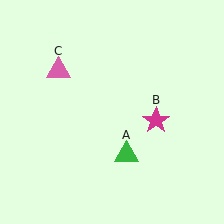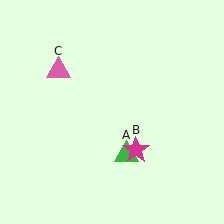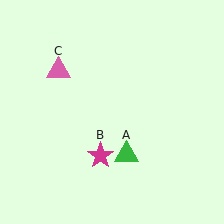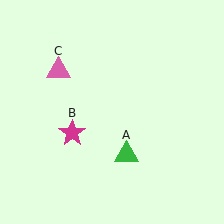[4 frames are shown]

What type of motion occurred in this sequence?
The magenta star (object B) rotated clockwise around the center of the scene.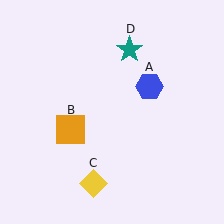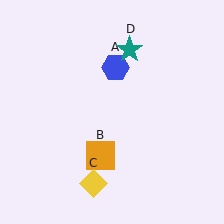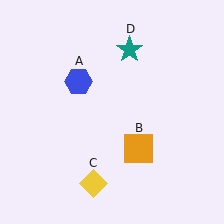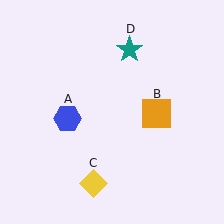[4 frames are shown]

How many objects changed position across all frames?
2 objects changed position: blue hexagon (object A), orange square (object B).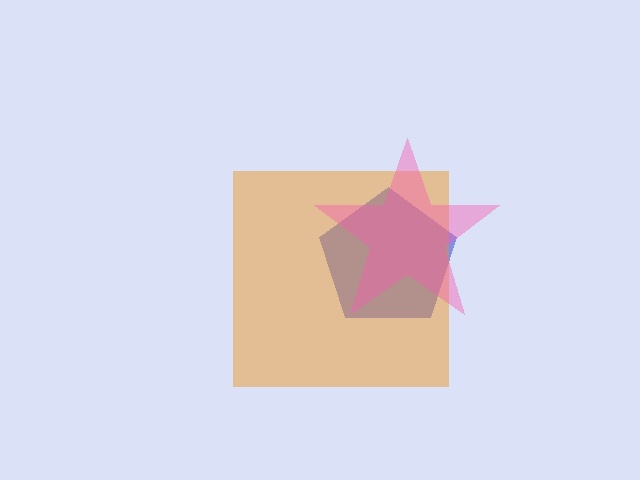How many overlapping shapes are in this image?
There are 3 overlapping shapes in the image.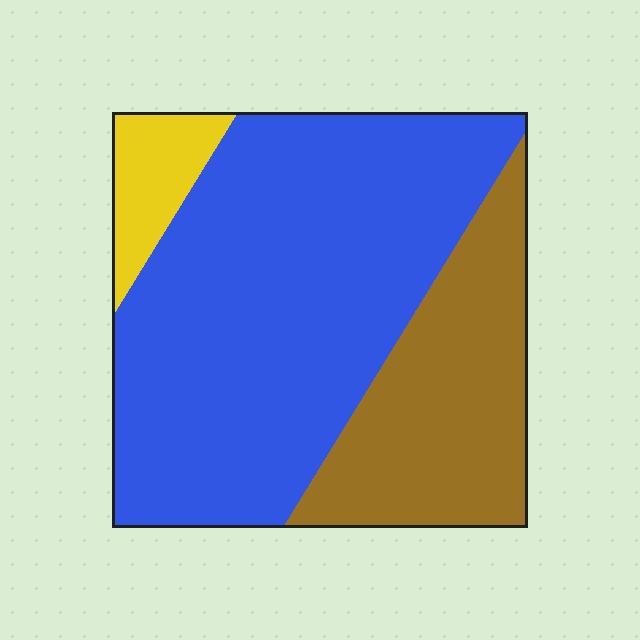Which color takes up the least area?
Yellow, at roughly 10%.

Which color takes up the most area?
Blue, at roughly 65%.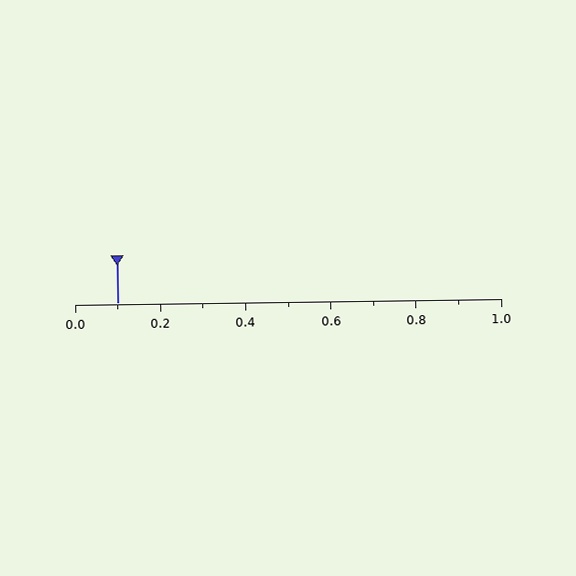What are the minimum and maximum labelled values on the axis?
The axis runs from 0.0 to 1.0.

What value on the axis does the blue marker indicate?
The marker indicates approximately 0.1.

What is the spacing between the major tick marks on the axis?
The major ticks are spaced 0.2 apart.